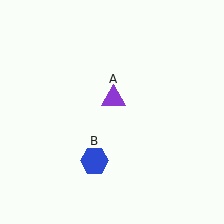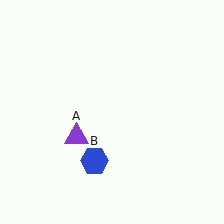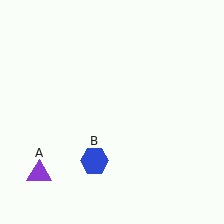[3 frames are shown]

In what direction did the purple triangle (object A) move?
The purple triangle (object A) moved down and to the left.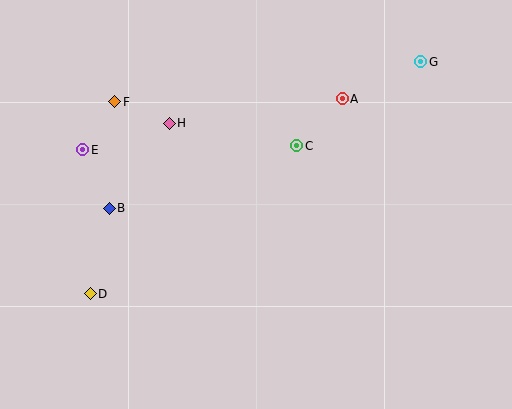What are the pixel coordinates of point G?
Point G is at (421, 62).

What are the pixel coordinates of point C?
Point C is at (297, 146).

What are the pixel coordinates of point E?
Point E is at (83, 150).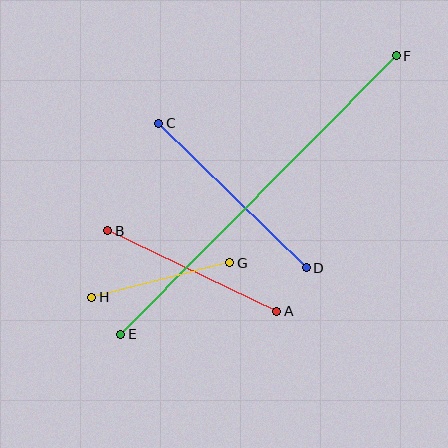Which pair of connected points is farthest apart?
Points E and F are farthest apart.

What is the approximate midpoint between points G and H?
The midpoint is at approximately (161, 280) pixels.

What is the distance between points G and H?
The distance is approximately 143 pixels.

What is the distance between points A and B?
The distance is approximately 187 pixels.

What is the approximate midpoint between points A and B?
The midpoint is at approximately (192, 271) pixels.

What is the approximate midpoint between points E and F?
The midpoint is at approximately (258, 195) pixels.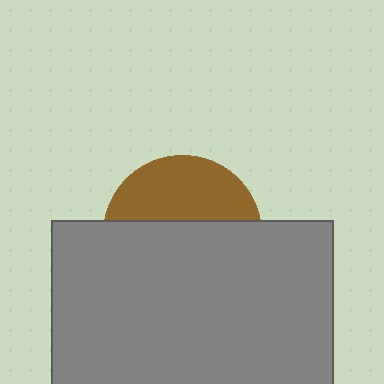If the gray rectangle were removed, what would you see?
You would see the complete brown circle.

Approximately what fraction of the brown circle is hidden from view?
Roughly 62% of the brown circle is hidden behind the gray rectangle.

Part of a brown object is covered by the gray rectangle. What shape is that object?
It is a circle.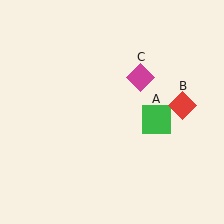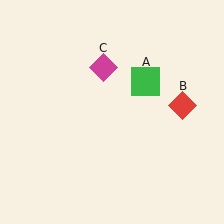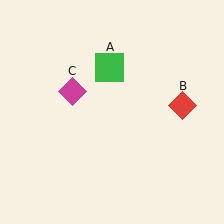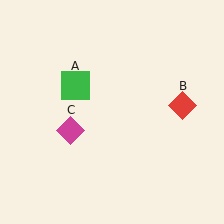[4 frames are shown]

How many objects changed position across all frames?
2 objects changed position: green square (object A), magenta diamond (object C).